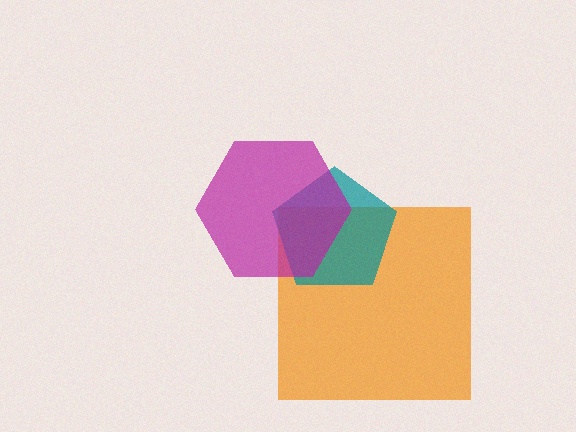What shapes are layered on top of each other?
The layered shapes are: an orange square, a teal pentagon, a magenta hexagon.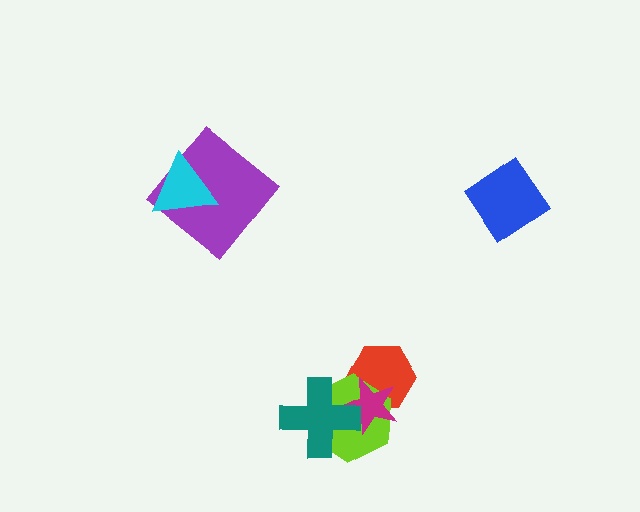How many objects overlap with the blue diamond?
0 objects overlap with the blue diamond.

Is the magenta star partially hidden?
Yes, it is partially covered by another shape.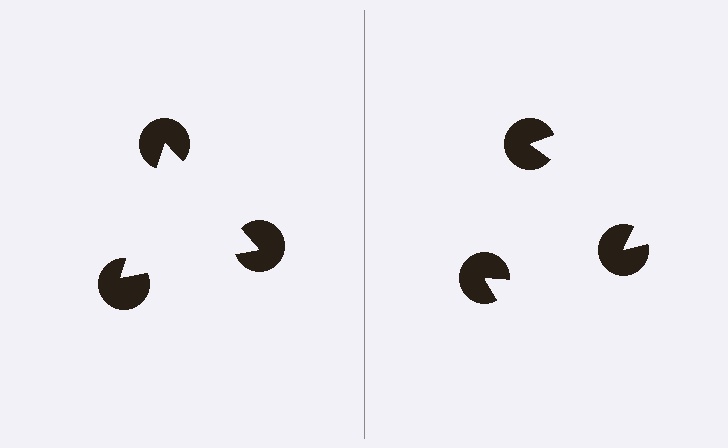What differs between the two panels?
The pac-man discs are positioned identically on both sides; only the wedge orientations differ. On the left they align to a triangle; on the right they are misaligned.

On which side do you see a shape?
An illusory triangle appears on the left side. On the right side the wedge cuts are rotated, so no coherent shape forms.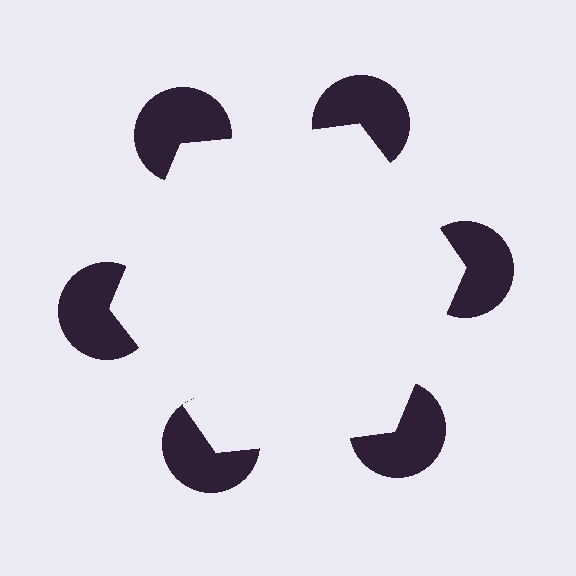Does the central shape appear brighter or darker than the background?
It typically appears slightly brighter than the background, even though no actual brightness change is drawn.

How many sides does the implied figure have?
6 sides.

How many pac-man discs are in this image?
There are 6 — one at each vertex of the illusory hexagon.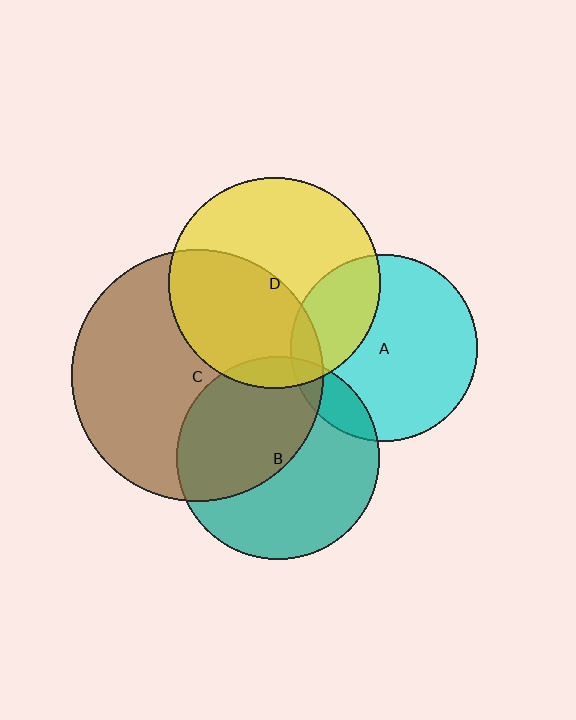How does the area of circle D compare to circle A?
Approximately 1.3 times.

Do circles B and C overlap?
Yes.